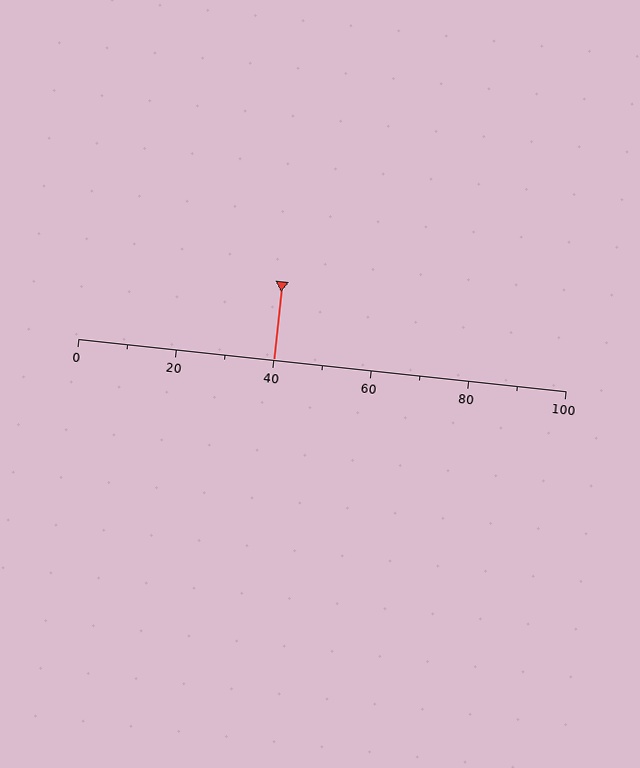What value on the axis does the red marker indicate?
The marker indicates approximately 40.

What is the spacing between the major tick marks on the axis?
The major ticks are spaced 20 apart.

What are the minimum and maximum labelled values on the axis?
The axis runs from 0 to 100.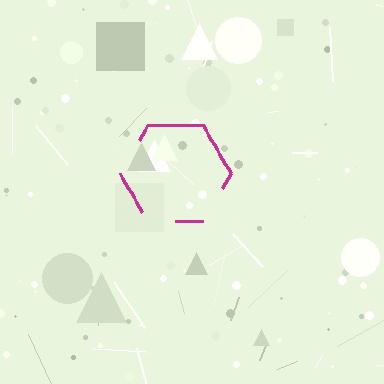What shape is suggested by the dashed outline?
The dashed outline suggests a hexagon.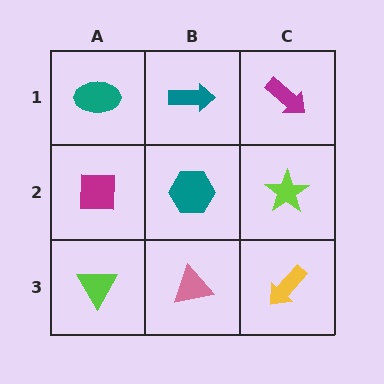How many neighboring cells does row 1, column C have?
2.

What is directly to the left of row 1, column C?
A teal arrow.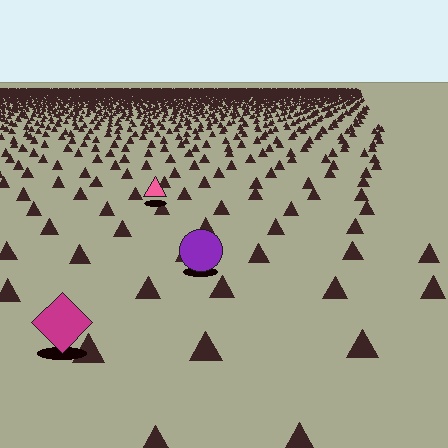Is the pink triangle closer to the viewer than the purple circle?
No. The purple circle is closer — you can tell from the texture gradient: the ground texture is coarser near it.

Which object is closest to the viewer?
The magenta diamond is closest. The texture marks near it are larger and more spread out.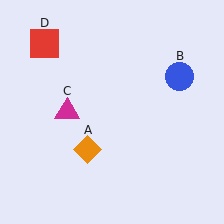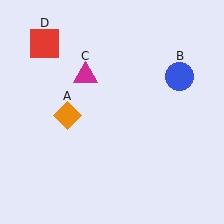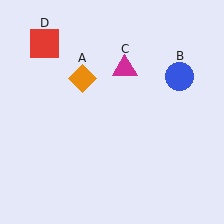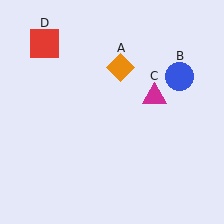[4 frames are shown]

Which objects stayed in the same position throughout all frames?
Blue circle (object B) and red square (object D) remained stationary.